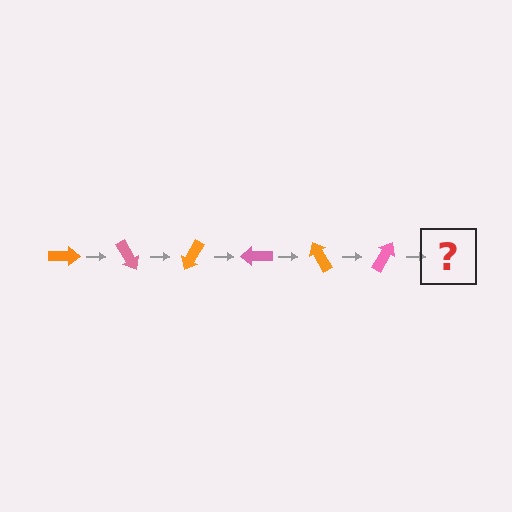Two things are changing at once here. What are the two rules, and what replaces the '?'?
The two rules are that it rotates 60 degrees each step and the color cycles through orange and pink. The '?' should be an orange arrow, rotated 360 degrees from the start.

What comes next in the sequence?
The next element should be an orange arrow, rotated 360 degrees from the start.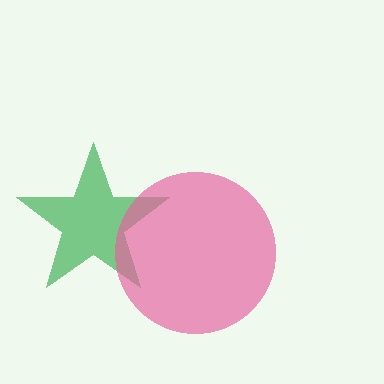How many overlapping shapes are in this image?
There are 2 overlapping shapes in the image.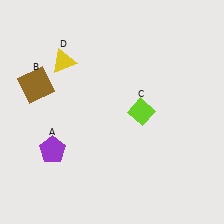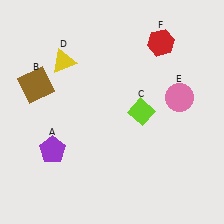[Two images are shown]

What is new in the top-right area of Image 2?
A pink circle (E) was added in the top-right area of Image 2.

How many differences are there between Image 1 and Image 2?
There are 2 differences between the two images.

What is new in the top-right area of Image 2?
A red hexagon (F) was added in the top-right area of Image 2.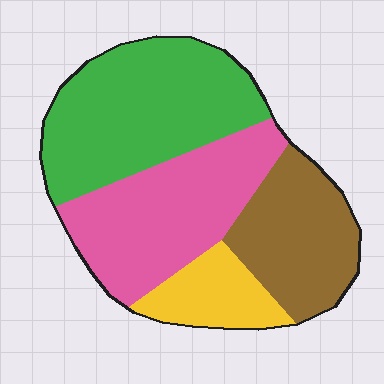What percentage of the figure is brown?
Brown covers 22% of the figure.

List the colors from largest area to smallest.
From largest to smallest: green, pink, brown, yellow.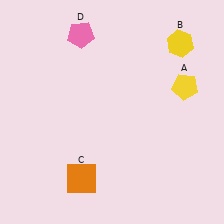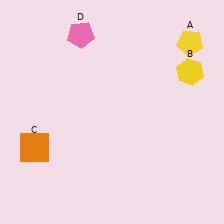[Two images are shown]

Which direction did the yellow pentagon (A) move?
The yellow pentagon (A) moved up.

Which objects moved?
The objects that moved are: the yellow pentagon (A), the yellow hexagon (B), the orange square (C).